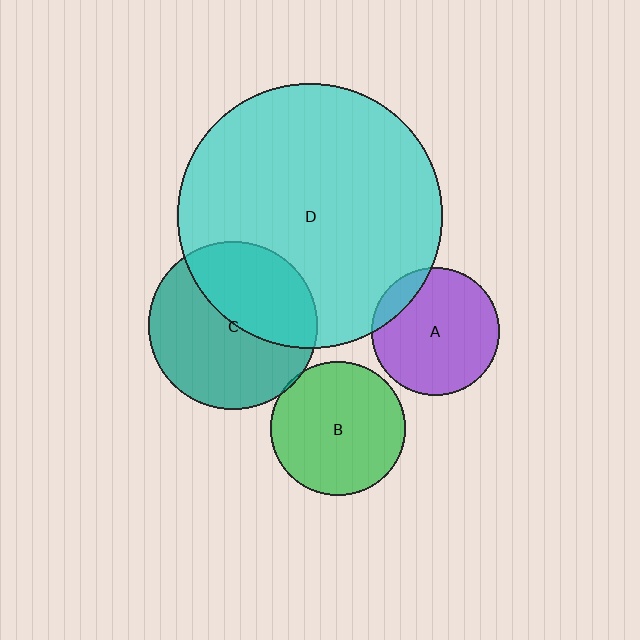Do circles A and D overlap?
Yes.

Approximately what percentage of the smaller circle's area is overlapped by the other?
Approximately 10%.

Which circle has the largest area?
Circle D (cyan).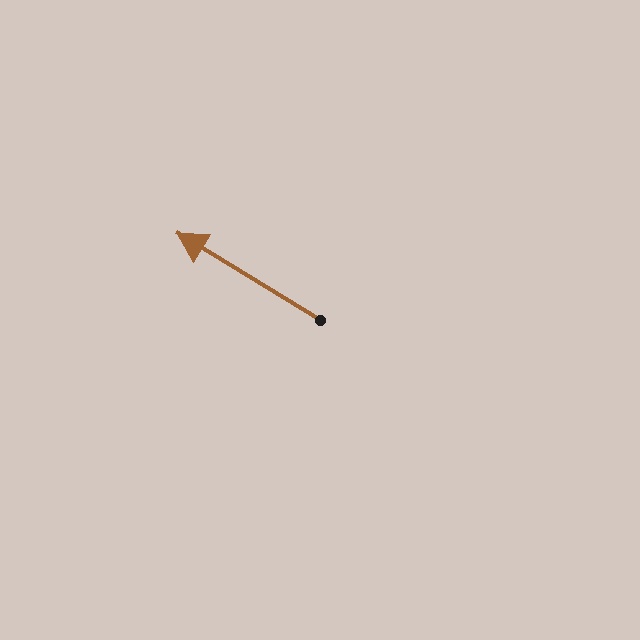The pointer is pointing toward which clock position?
Roughly 10 o'clock.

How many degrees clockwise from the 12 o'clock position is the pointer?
Approximately 301 degrees.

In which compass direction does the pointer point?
Northwest.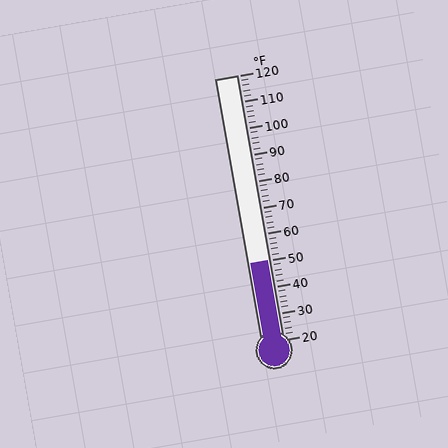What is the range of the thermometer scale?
The thermometer scale ranges from 20°F to 120°F.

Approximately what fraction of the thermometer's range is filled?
The thermometer is filled to approximately 30% of its range.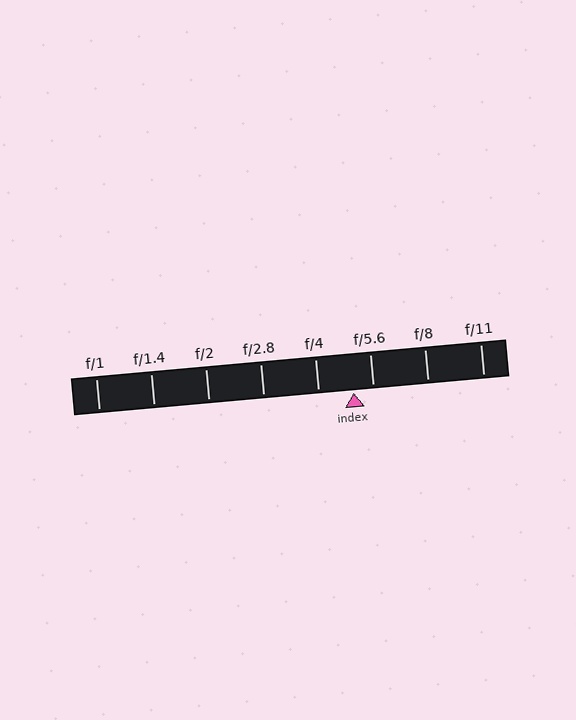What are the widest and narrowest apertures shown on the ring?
The widest aperture shown is f/1 and the narrowest is f/11.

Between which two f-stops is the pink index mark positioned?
The index mark is between f/4 and f/5.6.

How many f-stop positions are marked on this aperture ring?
There are 8 f-stop positions marked.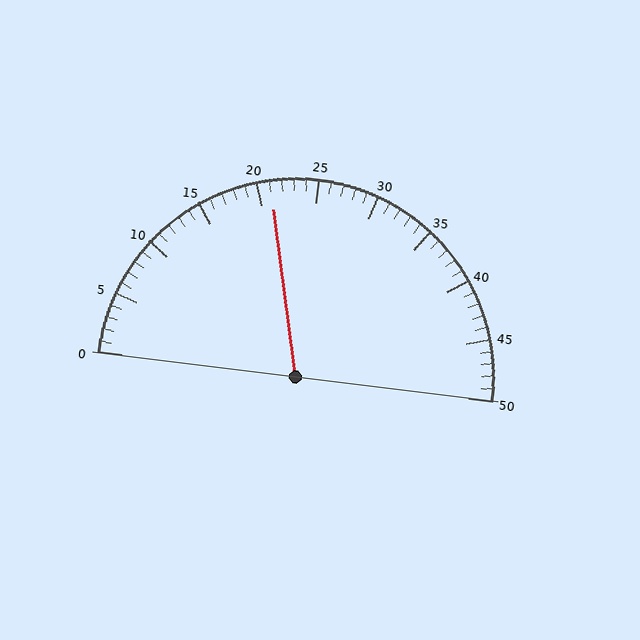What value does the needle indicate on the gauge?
The needle indicates approximately 21.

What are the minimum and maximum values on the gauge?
The gauge ranges from 0 to 50.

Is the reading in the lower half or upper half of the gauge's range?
The reading is in the lower half of the range (0 to 50).